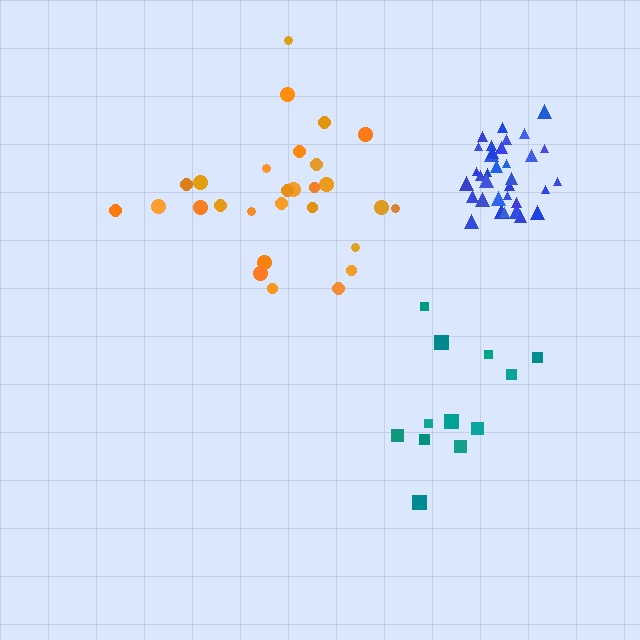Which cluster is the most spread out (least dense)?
Teal.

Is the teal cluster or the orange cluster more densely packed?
Orange.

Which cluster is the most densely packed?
Blue.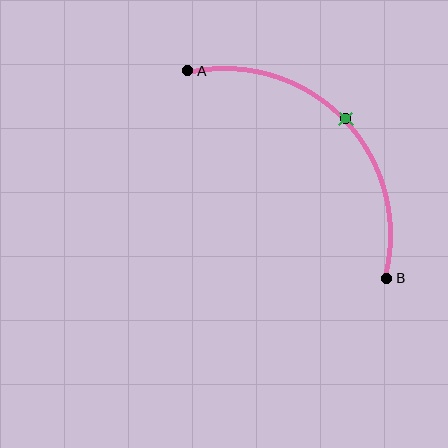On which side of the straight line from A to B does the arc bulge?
The arc bulges above and to the right of the straight line connecting A and B.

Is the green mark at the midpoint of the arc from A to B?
Yes. The green mark lies on the arc at equal arc-length from both A and B — it is the arc midpoint.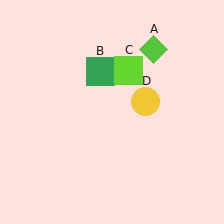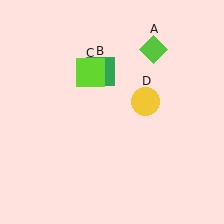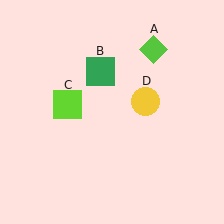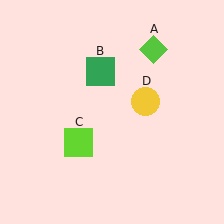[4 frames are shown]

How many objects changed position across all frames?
1 object changed position: lime square (object C).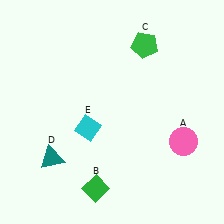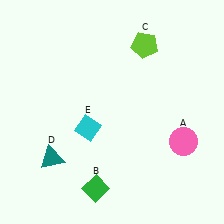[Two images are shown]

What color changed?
The pentagon (C) changed from green in Image 1 to lime in Image 2.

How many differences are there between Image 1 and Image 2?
There is 1 difference between the two images.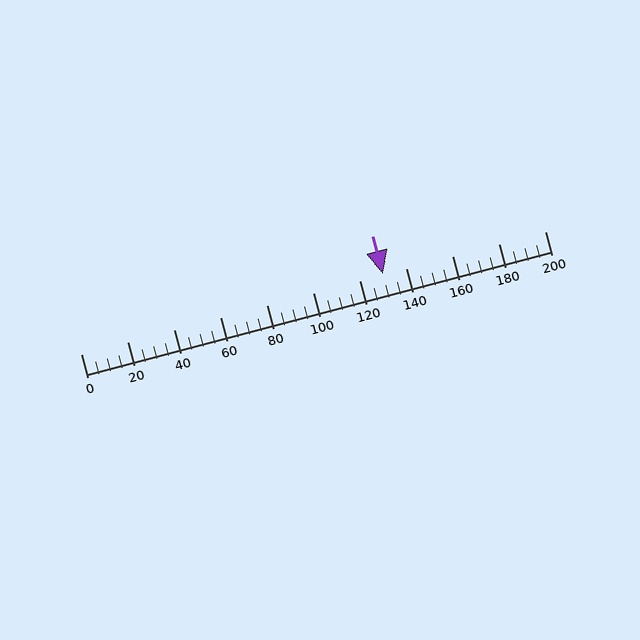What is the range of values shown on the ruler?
The ruler shows values from 0 to 200.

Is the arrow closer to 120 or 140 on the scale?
The arrow is closer to 140.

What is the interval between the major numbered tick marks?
The major tick marks are spaced 20 units apart.